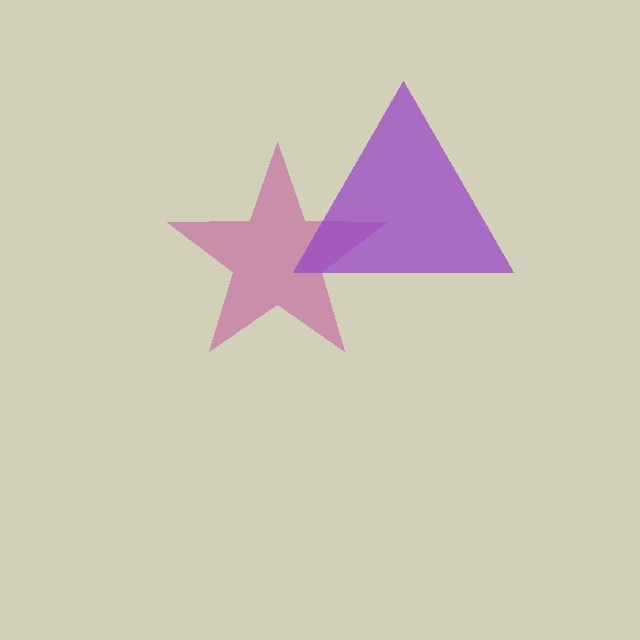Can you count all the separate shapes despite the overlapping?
Yes, there are 2 separate shapes.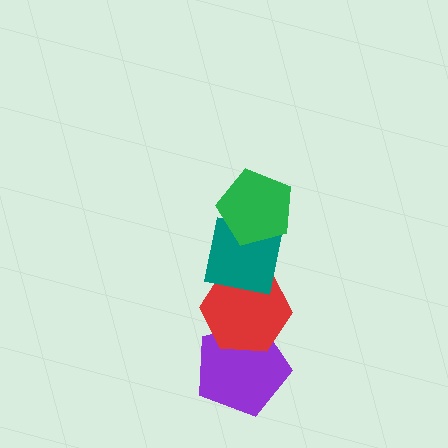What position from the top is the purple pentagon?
The purple pentagon is 4th from the top.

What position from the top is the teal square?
The teal square is 2nd from the top.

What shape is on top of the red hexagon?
The teal square is on top of the red hexagon.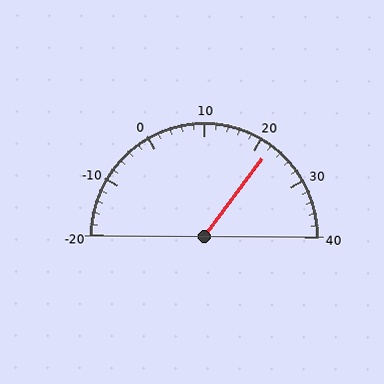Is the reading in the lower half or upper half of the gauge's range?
The reading is in the upper half of the range (-20 to 40).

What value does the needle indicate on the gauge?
The needle indicates approximately 22.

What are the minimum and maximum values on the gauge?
The gauge ranges from -20 to 40.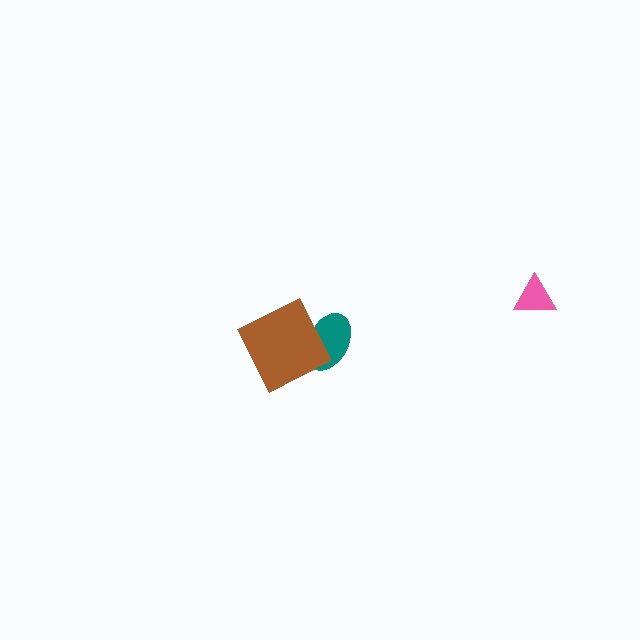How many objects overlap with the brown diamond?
1 object overlaps with the brown diamond.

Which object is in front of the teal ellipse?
The brown diamond is in front of the teal ellipse.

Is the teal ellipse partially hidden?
Yes, it is partially covered by another shape.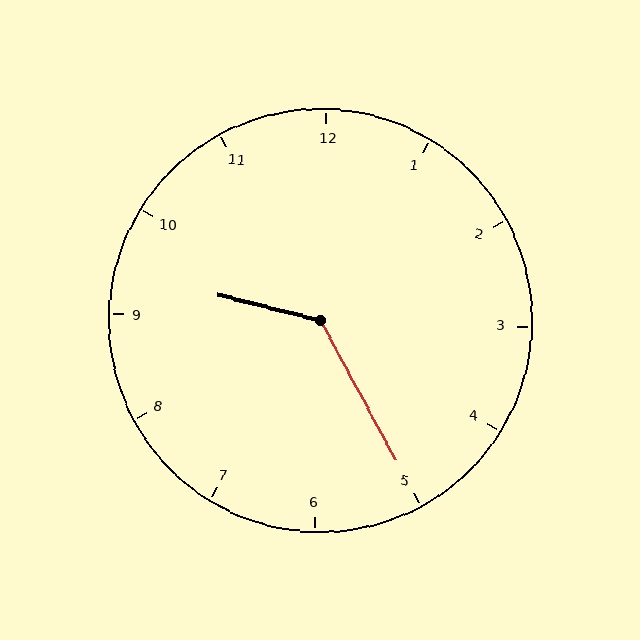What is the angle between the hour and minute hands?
Approximately 132 degrees.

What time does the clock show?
9:25.